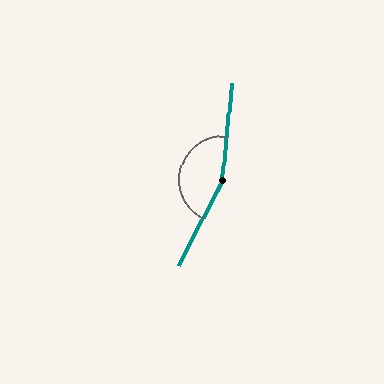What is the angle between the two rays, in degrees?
Approximately 158 degrees.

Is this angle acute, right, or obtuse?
It is obtuse.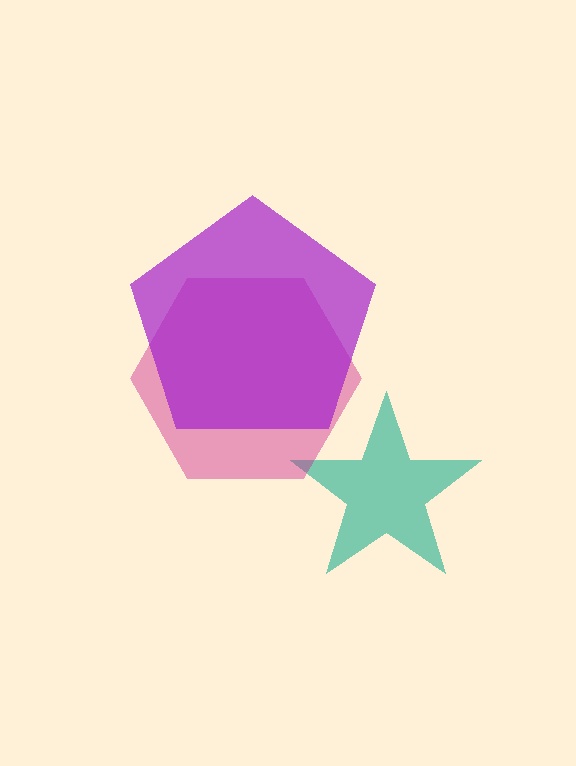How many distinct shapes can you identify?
There are 3 distinct shapes: a teal star, a magenta hexagon, a purple pentagon.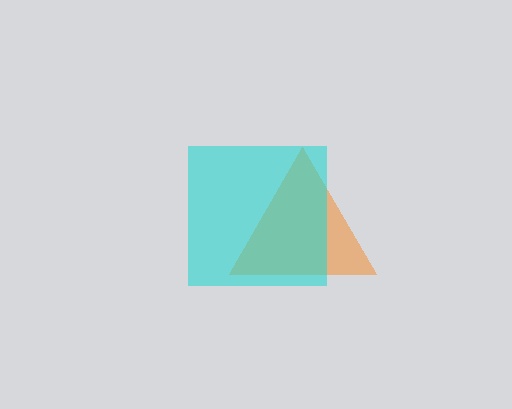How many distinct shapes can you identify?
There are 2 distinct shapes: an orange triangle, a cyan square.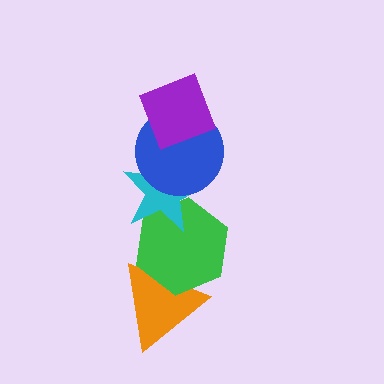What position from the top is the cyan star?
The cyan star is 3rd from the top.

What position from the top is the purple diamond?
The purple diamond is 1st from the top.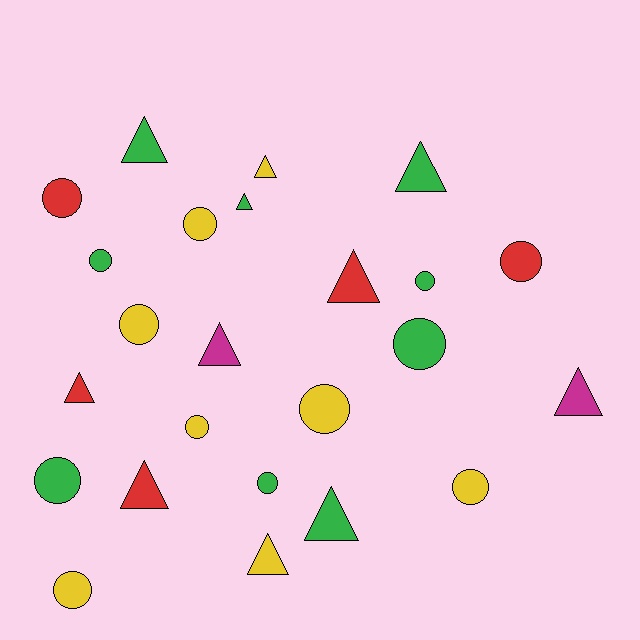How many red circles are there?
There are 2 red circles.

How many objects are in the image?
There are 24 objects.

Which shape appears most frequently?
Circle, with 13 objects.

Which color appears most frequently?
Green, with 9 objects.